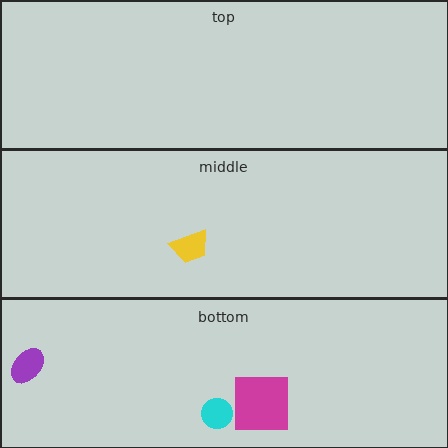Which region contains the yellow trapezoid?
The middle region.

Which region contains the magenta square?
The bottom region.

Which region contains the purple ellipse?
The bottom region.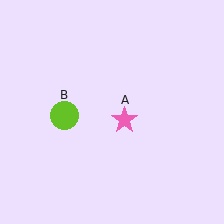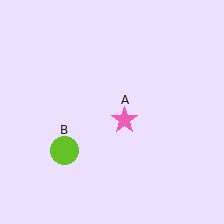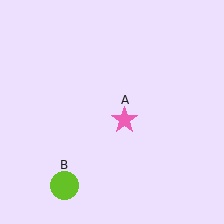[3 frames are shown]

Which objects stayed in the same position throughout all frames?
Pink star (object A) remained stationary.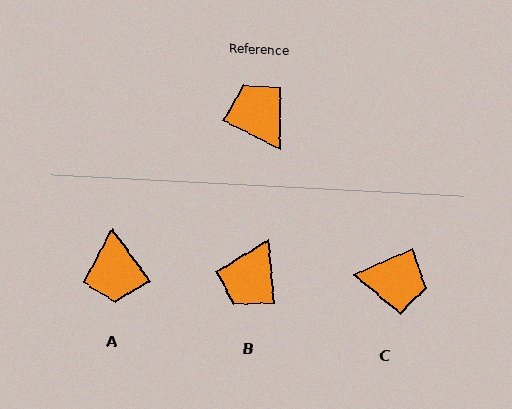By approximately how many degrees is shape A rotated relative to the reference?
Approximately 152 degrees counter-clockwise.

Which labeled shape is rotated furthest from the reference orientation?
A, about 152 degrees away.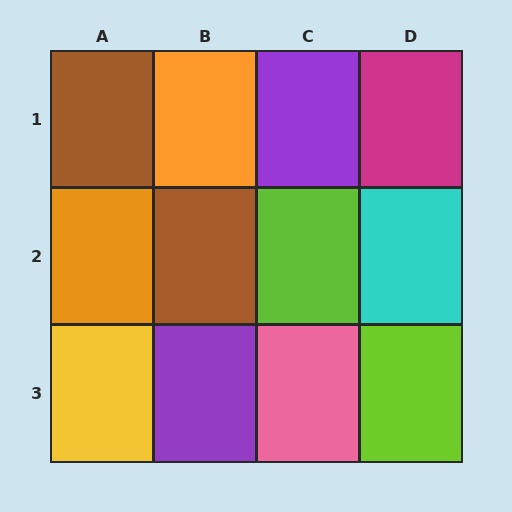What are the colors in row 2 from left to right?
Orange, brown, lime, cyan.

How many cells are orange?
2 cells are orange.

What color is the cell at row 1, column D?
Magenta.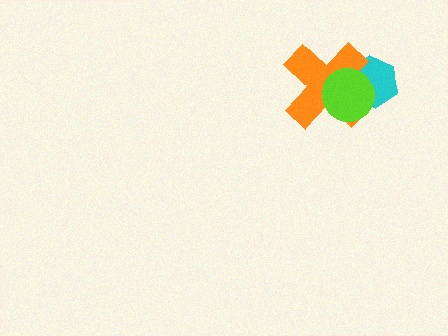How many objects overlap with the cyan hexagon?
2 objects overlap with the cyan hexagon.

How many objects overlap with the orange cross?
2 objects overlap with the orange cross.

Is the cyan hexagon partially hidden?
Yes, it is partially covered by another shape.